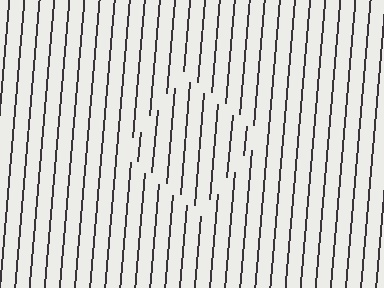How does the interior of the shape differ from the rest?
The interior of the shape contains the same grating, shifted by half a period — the contour is defined by the phase discontinuity where line-ends from the inner and outer gratings abut.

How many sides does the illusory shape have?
4 sides — the line-ends trace a square.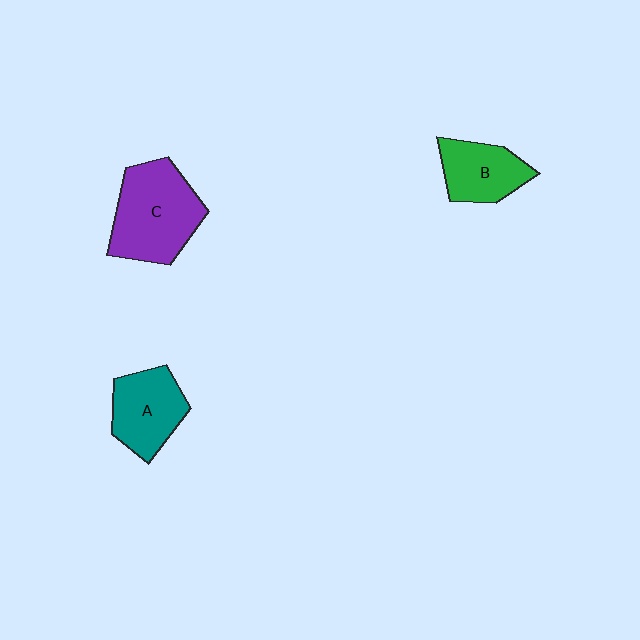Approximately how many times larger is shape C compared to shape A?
Approximately 1.4 times.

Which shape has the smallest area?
Shape B (green).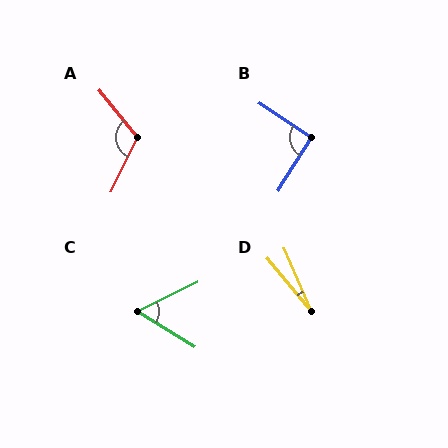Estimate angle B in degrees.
Approximately 91 degrees.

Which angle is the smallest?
D, at approximately 17 degrees.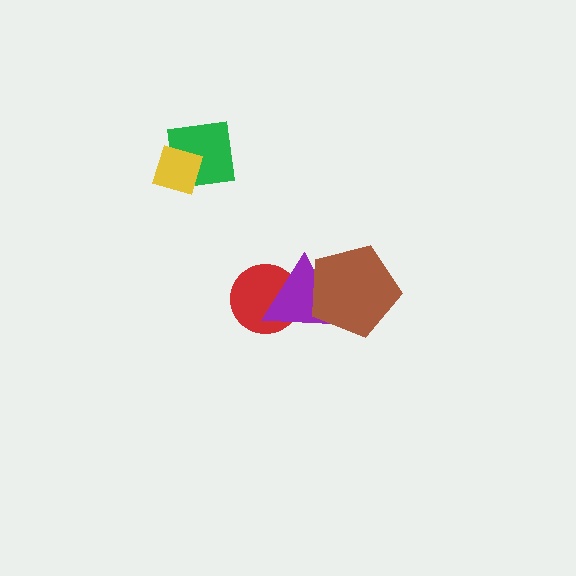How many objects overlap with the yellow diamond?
1 object overlaps with the yellow diamond.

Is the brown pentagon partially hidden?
No, no other shape covers it.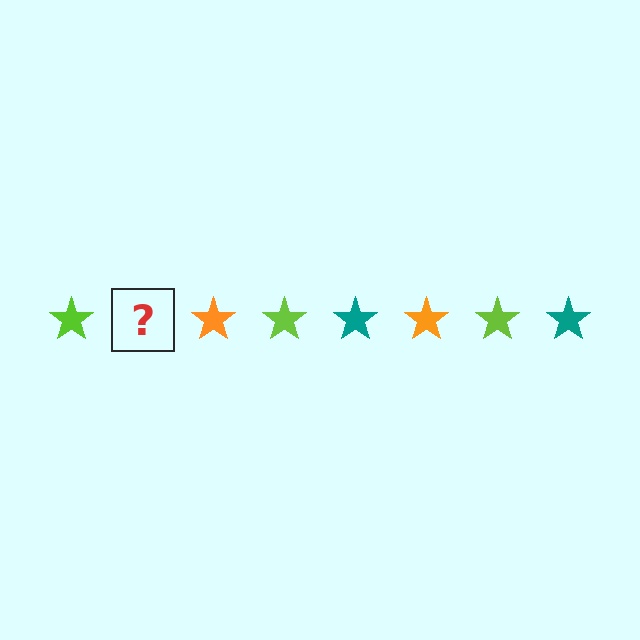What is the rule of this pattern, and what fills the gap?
The rule is that the pattern cycles through lime, teal, orange stars. The gap should be filled with a teal star.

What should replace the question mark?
The question mark should be replaced with a teal star.